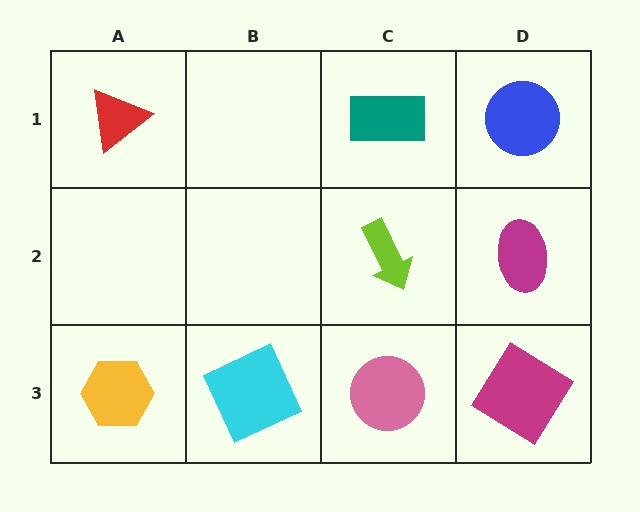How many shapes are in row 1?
3 shapes.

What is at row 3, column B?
A cyan square.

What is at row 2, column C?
A lime arrow.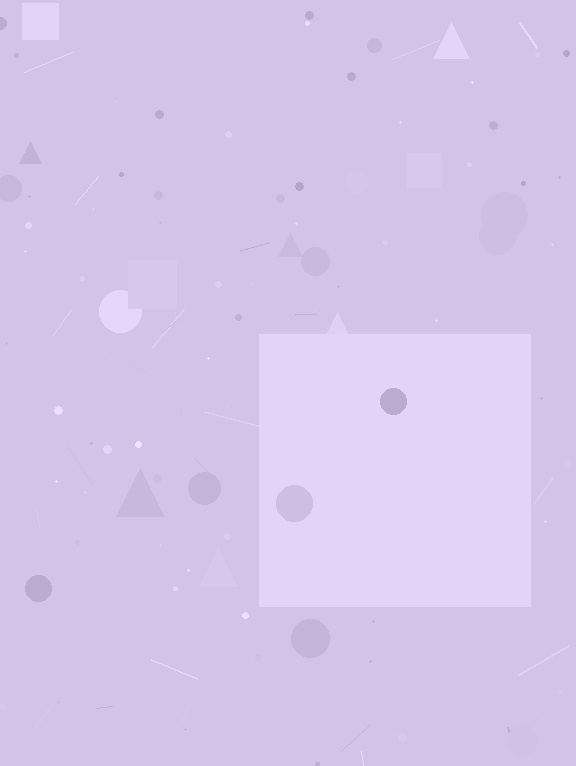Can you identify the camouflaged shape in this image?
The camouflaged shape is a square.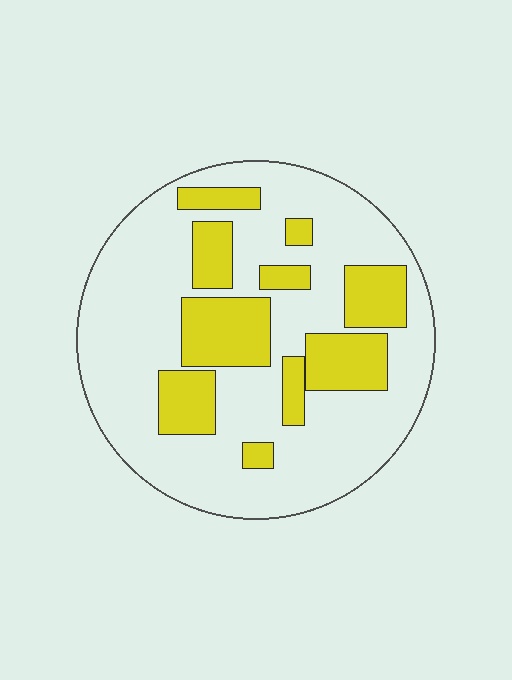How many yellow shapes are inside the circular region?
10.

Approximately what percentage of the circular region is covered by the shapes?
Approximately 30%.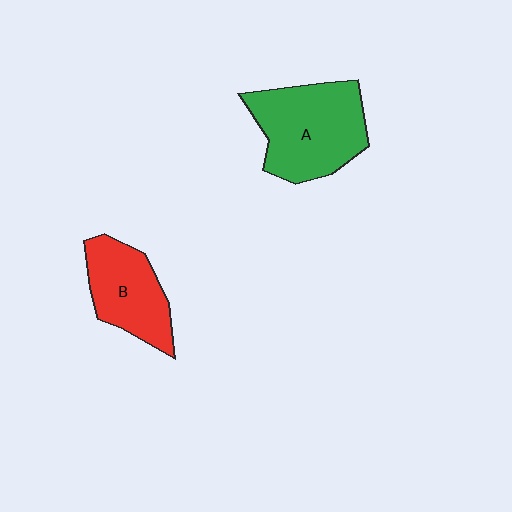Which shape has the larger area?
Shape A (green).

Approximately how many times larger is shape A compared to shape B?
Approximately 1.4 times.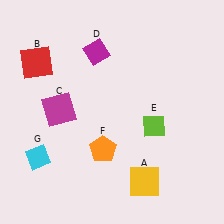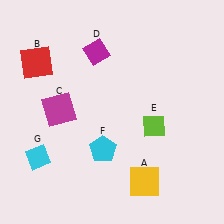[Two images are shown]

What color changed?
The pentagon (F) changed from orange in Image 1 to cyan in Image 2.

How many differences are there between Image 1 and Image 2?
There is 1 difference between the two images.